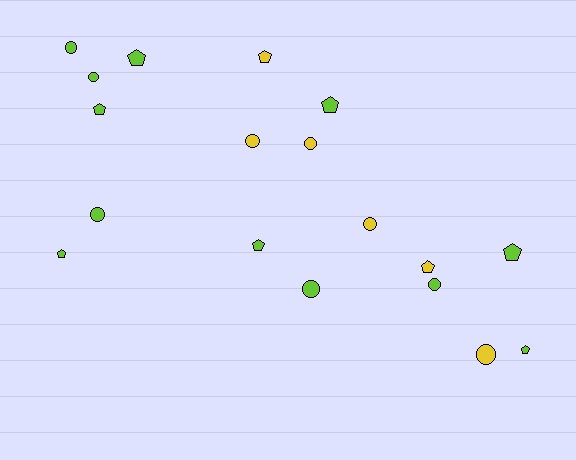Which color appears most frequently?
Lime, with 12 objects.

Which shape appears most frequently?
Circle, with 9 objects.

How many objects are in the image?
There are 18 objects.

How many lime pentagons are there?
There are 7 lime pentagons.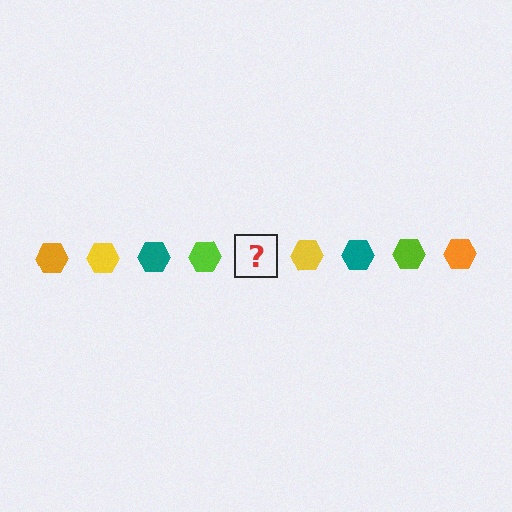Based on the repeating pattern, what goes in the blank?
The blank should be an orange hexagon.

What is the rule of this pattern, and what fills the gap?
The rule is that the pattern cycles through orange, yellow, teal, lime hexagons. The gap should be filled with an orange hexagon.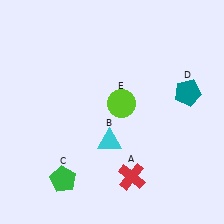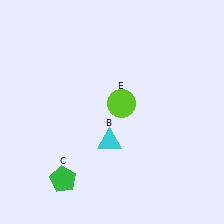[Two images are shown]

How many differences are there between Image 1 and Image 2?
There are 2 differences between the two images.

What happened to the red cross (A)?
The red cross (A) was removed in Image 2. It was in the bottom-right area of Image 1.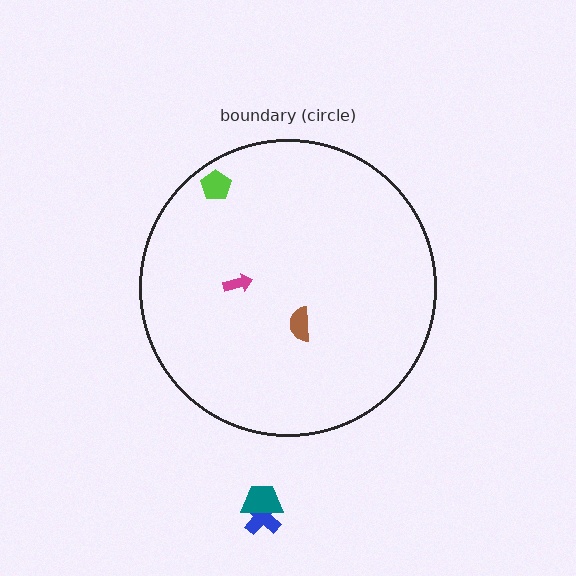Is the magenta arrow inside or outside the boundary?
Inside.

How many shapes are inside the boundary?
3 inside, 2 outside.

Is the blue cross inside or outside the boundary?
Outside.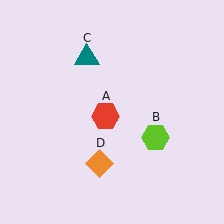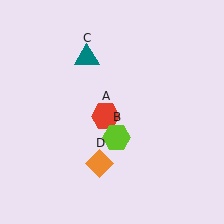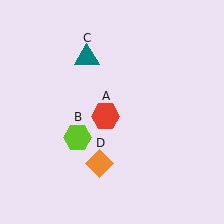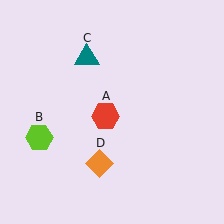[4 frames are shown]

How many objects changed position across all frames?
1 object changed position: lime hexagon (object B).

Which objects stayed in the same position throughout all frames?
Red hexagon (object A) and teal triangle (object C) and orange diamond (object D) remained stationary.